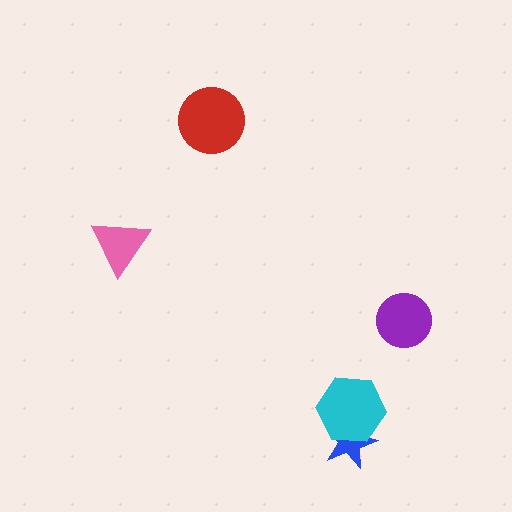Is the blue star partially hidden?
Yes, it is partially covered by another shape.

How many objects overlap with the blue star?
1 object overlaps with the blue star.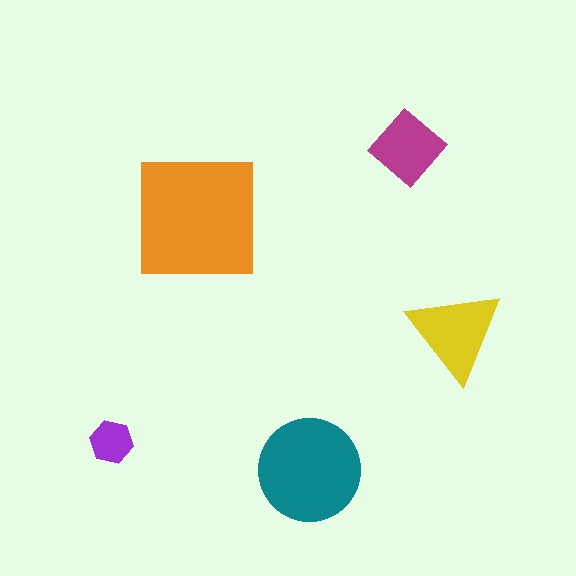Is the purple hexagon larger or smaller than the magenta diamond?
Smaller.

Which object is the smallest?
The purple hexagon.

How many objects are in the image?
There are 5 objects in the image.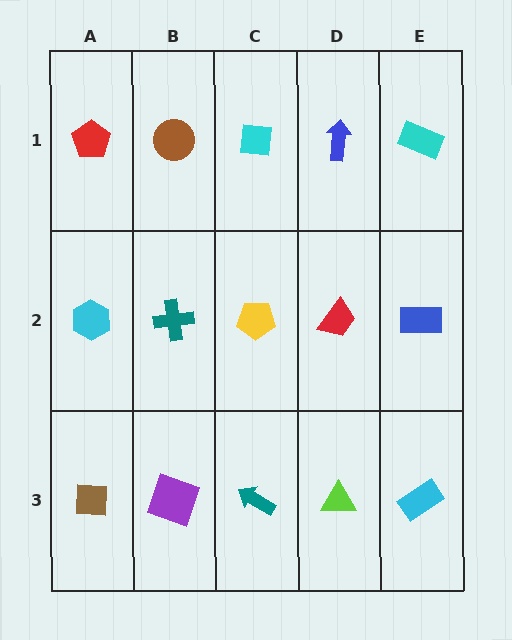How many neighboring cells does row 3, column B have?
3.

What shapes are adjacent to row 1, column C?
A yellow pentagon (row 2, column C), a brown circle (row 1, column B), a blue arrow (row 1, column D).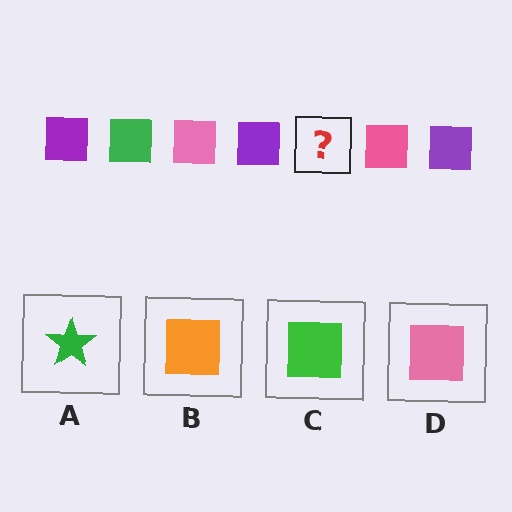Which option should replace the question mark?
Option C.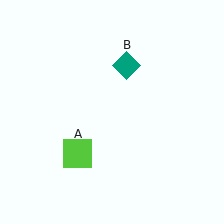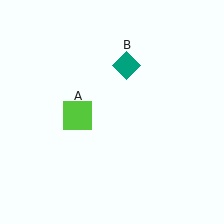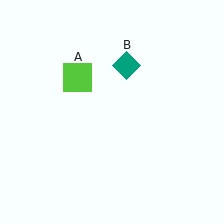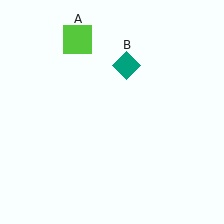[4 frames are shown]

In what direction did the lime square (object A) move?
The lime square (object A) moved up.